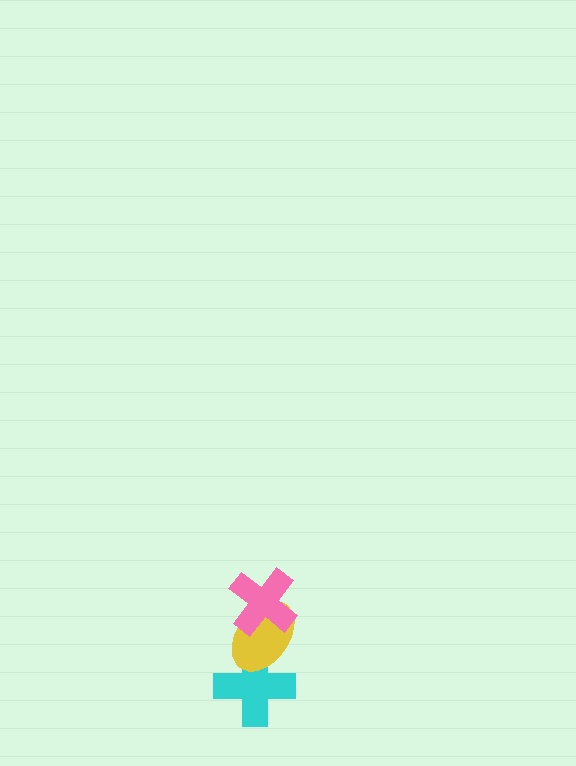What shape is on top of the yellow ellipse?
The pink cross is on top of the yellow ellipse.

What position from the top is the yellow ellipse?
The yellow ellipse is 2nd from the top.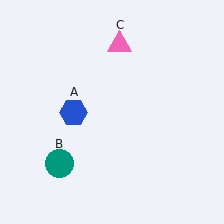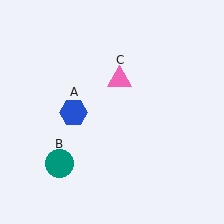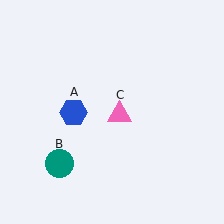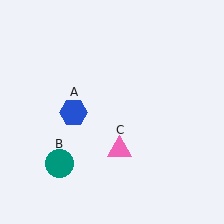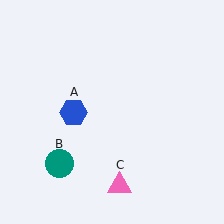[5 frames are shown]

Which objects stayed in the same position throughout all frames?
Blue hexagon (object A) and teal circle (object B) remained stationary.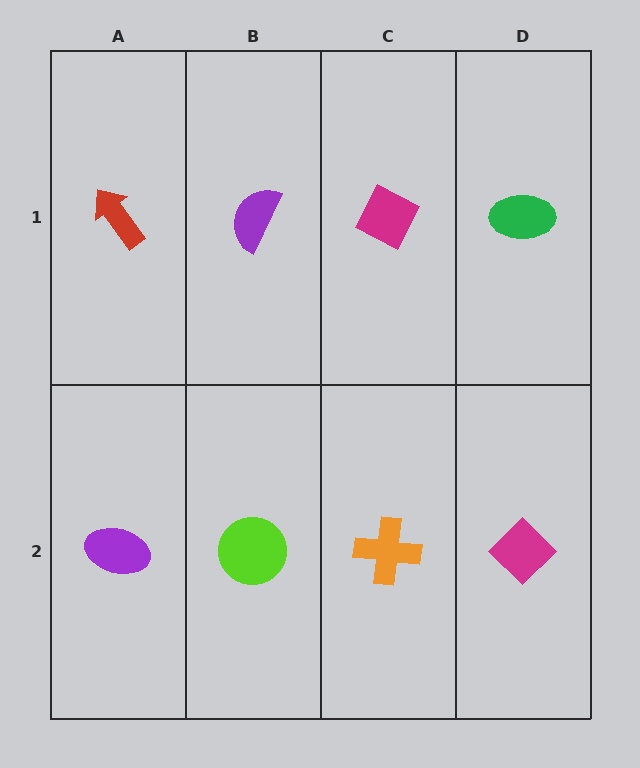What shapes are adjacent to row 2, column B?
A purple semicircle (row 1, column B), a purple ellipse (row 2, column A), an orange cross (row 2, column C).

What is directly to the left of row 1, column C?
A purple semicircle.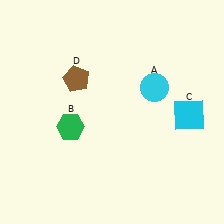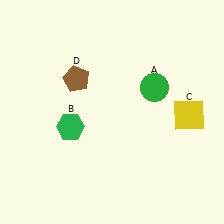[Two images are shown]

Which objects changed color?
A changed from cyan to green. C changed from cyan to yellow.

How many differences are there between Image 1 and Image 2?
There are 2 differences between the two images.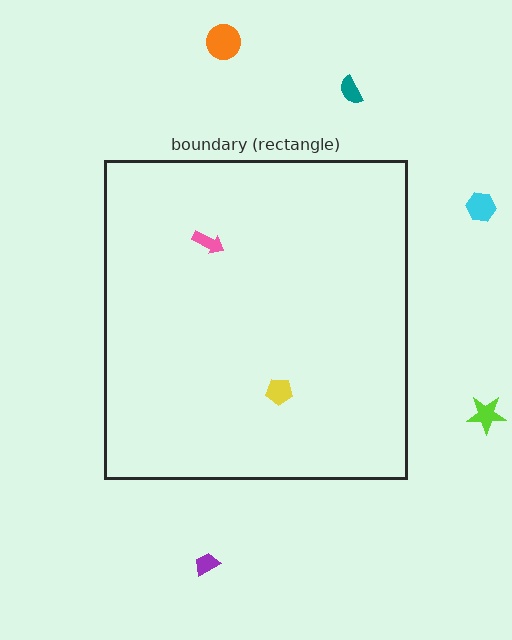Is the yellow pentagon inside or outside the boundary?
Inside.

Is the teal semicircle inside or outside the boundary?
Outside.